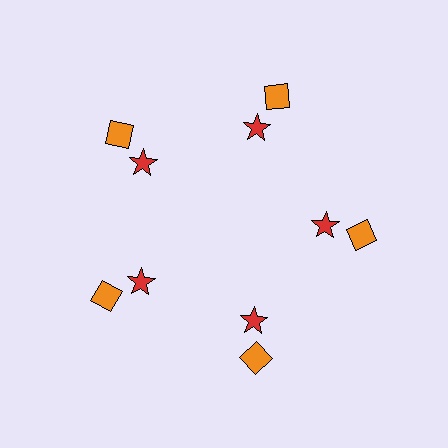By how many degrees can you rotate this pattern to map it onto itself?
The pattern maps onto itself every 72 degrees of rotation.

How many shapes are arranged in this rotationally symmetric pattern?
There are 10 shapes, arranged in 5 groups of 2.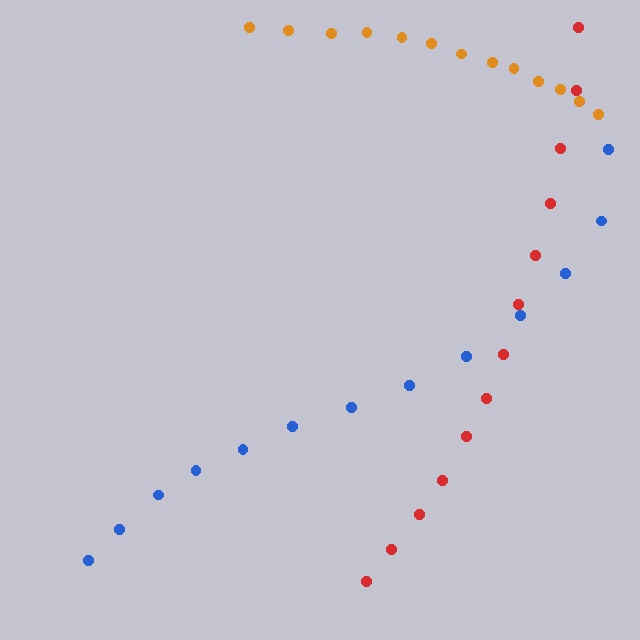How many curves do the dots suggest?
There are 3 distinct paths.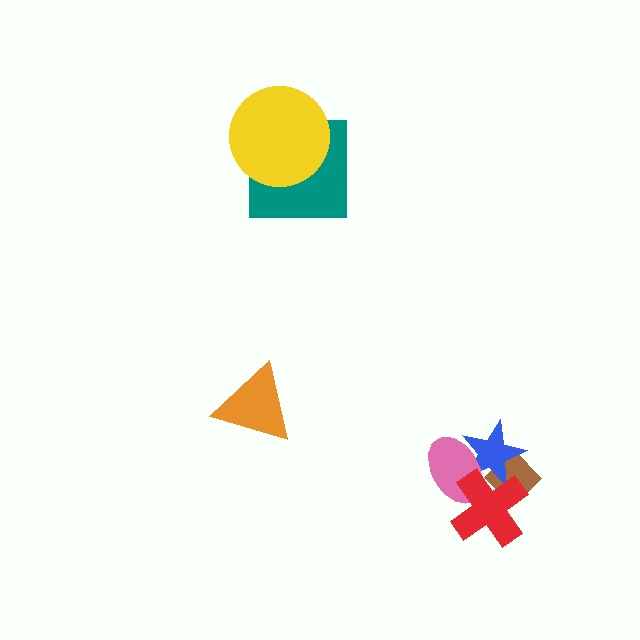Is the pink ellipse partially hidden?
Yes, it is partially covered by another shape.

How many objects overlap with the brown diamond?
3 objects overlap with the brown diamond.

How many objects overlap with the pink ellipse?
3 objects overlap with the pink ellipse.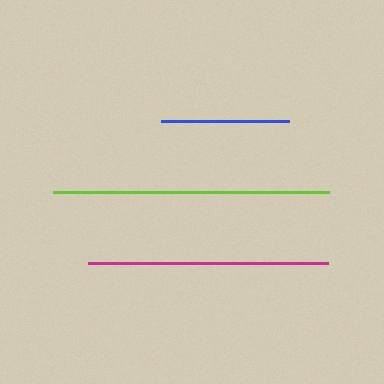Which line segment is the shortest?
The blue line is the shortest at approximately 127 pixels.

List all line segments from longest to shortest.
From longest to shortest: lime, magenta, blue.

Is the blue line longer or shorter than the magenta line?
The magenta line is longer than the blue line.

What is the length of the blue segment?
The blue segment is approximately 127 pixels long.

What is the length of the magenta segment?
The magenta segment is approximately 241 pixels long.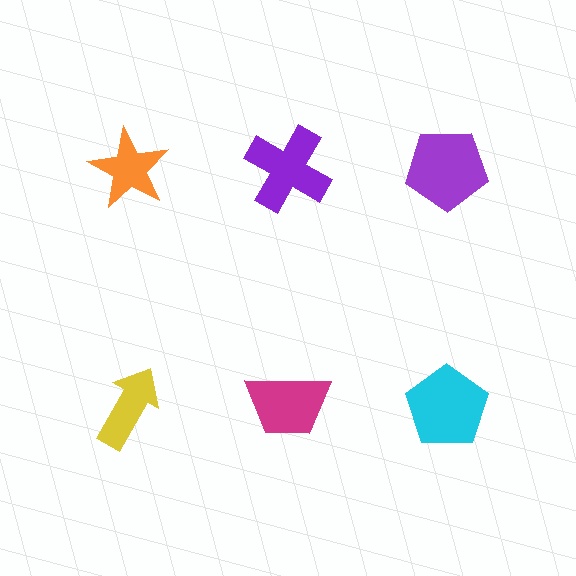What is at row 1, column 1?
An orange star.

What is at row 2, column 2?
A magenta trapezoid.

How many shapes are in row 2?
3 shapes.